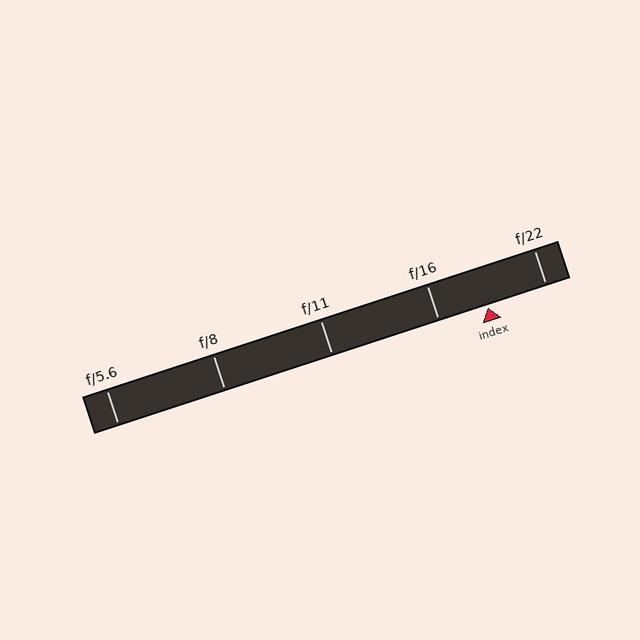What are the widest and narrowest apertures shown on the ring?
The widest aperture shown is f/5.6 and the narrowest is f/22.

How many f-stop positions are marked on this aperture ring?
There are 5 f-stop positions marked.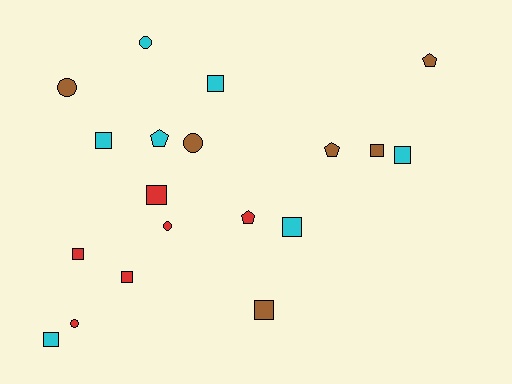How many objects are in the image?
There are 19 objects.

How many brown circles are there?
There are 2 brown circles.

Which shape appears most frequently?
Square, with 10 objects.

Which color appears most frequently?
Cyan, with 7 objects.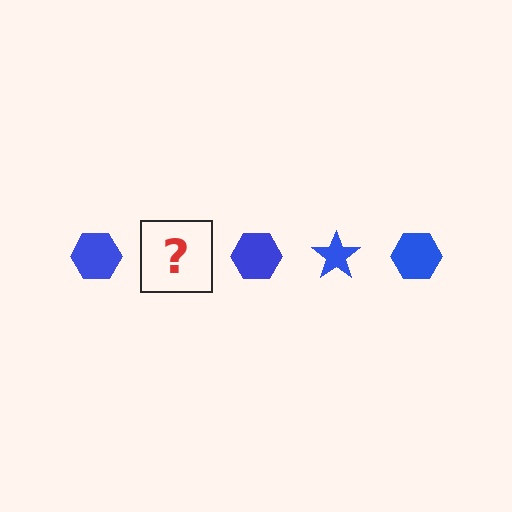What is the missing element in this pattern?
The missing element is a blue star.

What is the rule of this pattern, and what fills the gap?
The rule is that the pattern cycles through hexagon, star shapes in blue. The gap should be filled with a blue star.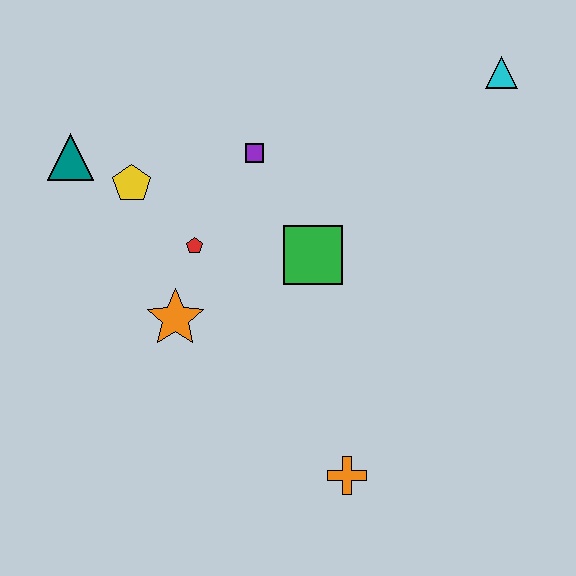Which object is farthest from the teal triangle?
The cyan triangle is farthest from the teal triangle.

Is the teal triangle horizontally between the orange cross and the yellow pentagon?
No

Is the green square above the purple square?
No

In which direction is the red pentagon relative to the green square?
The red pentagon is to the left of the green square.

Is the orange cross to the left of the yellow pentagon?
No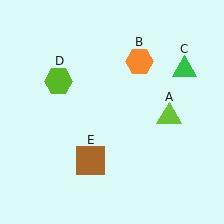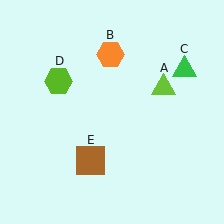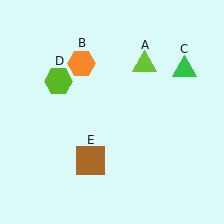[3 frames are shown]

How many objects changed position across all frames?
2 objects changed position: lime triangle (object A), orange hexagon (object B).